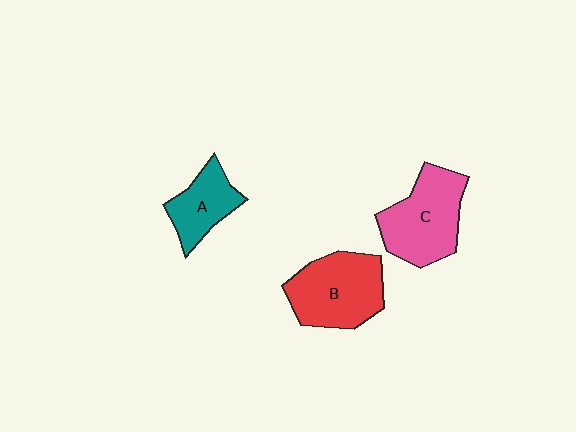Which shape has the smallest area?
Shape A (teal).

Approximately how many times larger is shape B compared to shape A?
Approximately 1.6 times.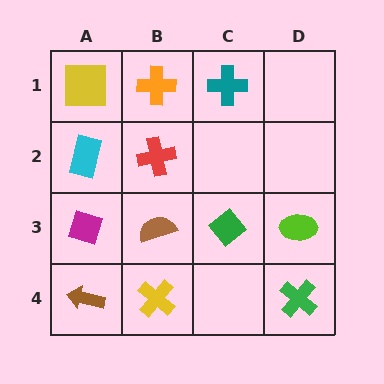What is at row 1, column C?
A teal cross.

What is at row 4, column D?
A green cross.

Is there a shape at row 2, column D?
No, that cell is empty.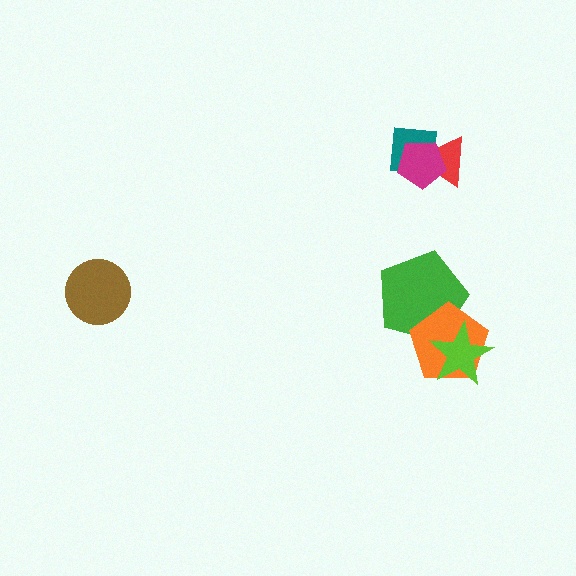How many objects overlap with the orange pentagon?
2 objects overlap with the orange pentagon.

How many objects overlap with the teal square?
2 objects overlap with the teal square.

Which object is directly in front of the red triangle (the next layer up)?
The teal square is directly in front of the red triangle.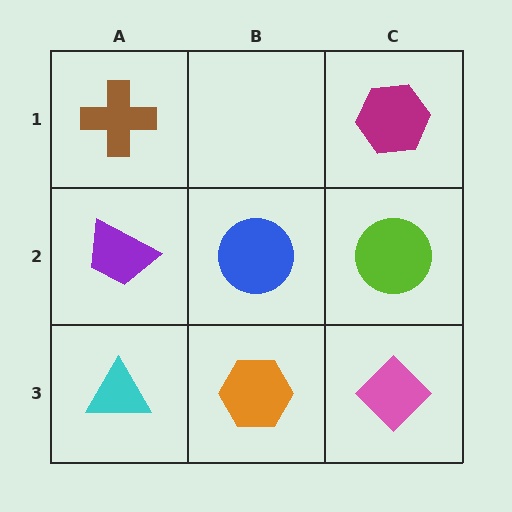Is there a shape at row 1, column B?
No, that cell is empty.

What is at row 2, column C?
A lime circle.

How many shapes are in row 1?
2 shapes.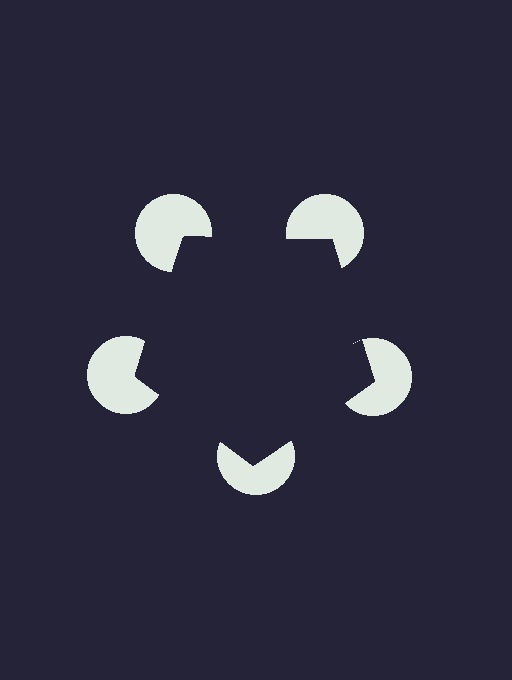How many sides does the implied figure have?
5 sides.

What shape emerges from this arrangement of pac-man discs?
An illusory pentagon — its edges are inferred from the aligned wedge cuts in the pac-man discs, not physically drawn.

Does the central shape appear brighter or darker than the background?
It typically appears slightly darker than the background, even though no actual brightness change is drawn.